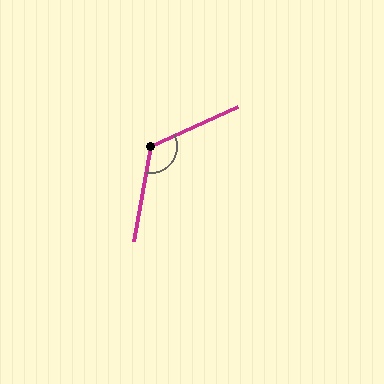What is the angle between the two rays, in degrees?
Approximately 125 degrees.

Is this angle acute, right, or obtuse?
It is obtuse.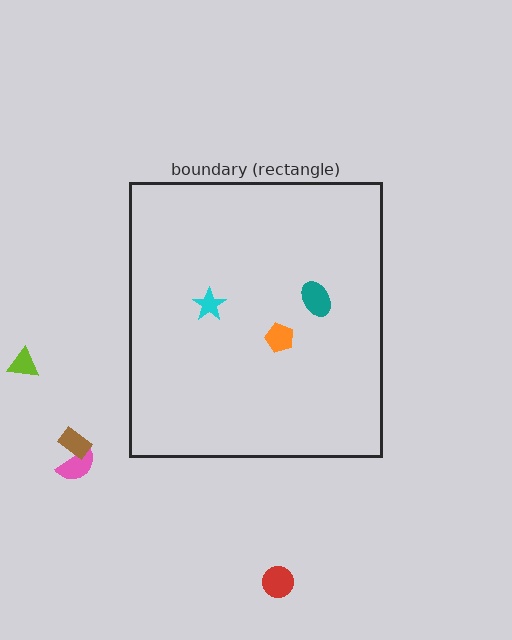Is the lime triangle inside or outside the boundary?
Outside.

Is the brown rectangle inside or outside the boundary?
Outside.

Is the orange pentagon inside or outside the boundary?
Inside.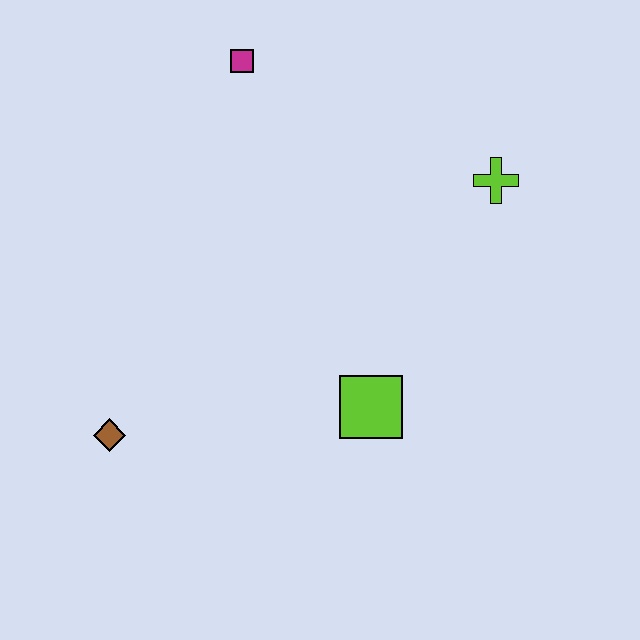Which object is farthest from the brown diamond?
The lime cross is farthest from the brown diamond.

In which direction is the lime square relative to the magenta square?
The lime square is below the magenta square.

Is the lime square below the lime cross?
Yes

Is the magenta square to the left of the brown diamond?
No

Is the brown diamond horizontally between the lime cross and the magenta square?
No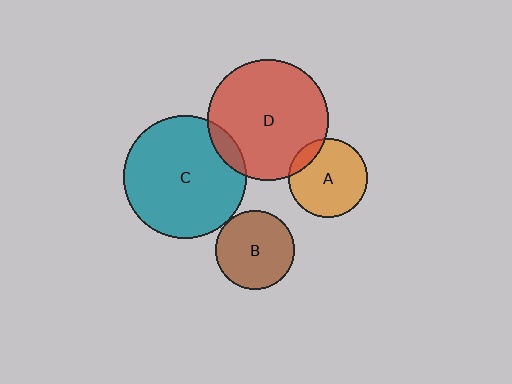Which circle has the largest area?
Circle C (teal).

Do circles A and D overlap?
Yes.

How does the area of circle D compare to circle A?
Approximately 2.4 times.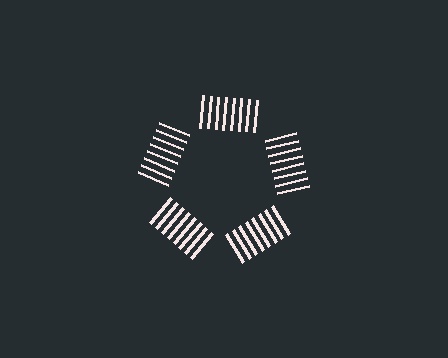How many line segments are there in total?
40 — 8 along each of the 5 edges.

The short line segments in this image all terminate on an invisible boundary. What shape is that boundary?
An illusory pentagon — the line segments terminate on its edges but no continuous stroke is drawn.